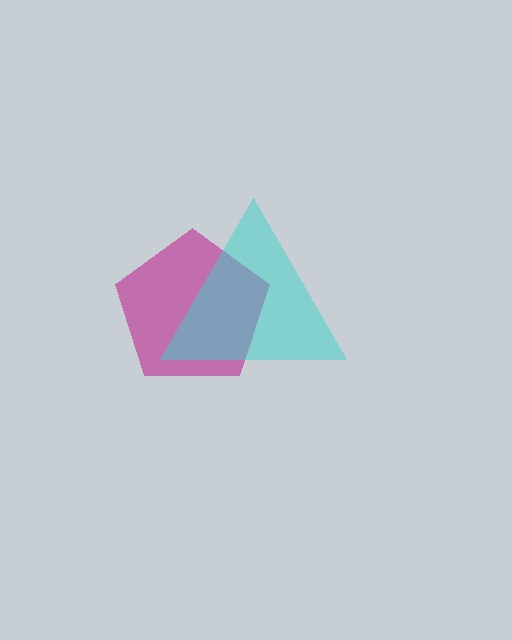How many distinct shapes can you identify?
There are 2 distinct shapes: a magenta pentagon, a cyan triangle.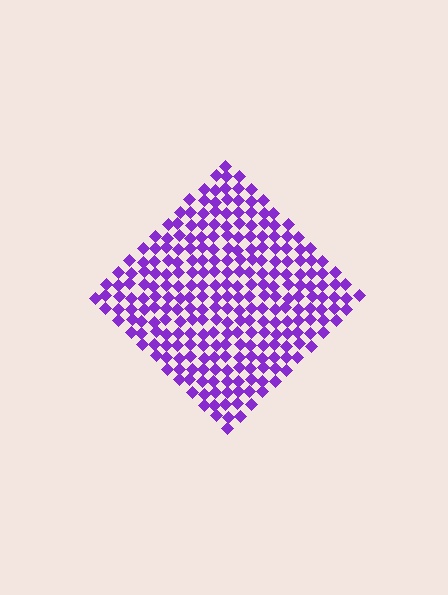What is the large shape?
The large shape is a diamond.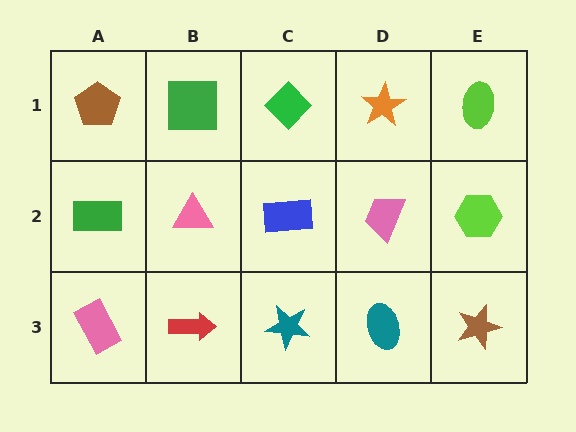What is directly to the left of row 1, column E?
An orange star.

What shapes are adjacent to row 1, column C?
A blue rectangle (row 2, column C), a green square (row 1, column B), an orange star (row 1, column D).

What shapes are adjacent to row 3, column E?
A lime hexagon (row 2, column E), a teal ellipse (row 3, column D).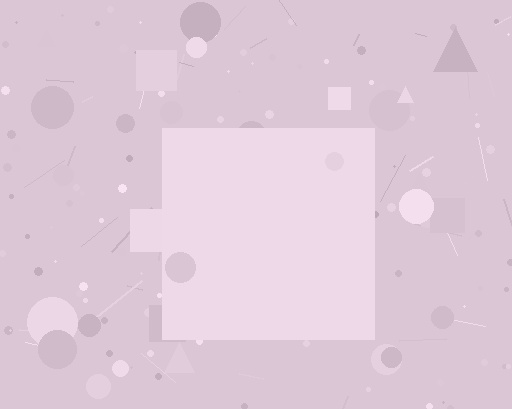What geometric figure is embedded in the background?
A square is embedded in the background.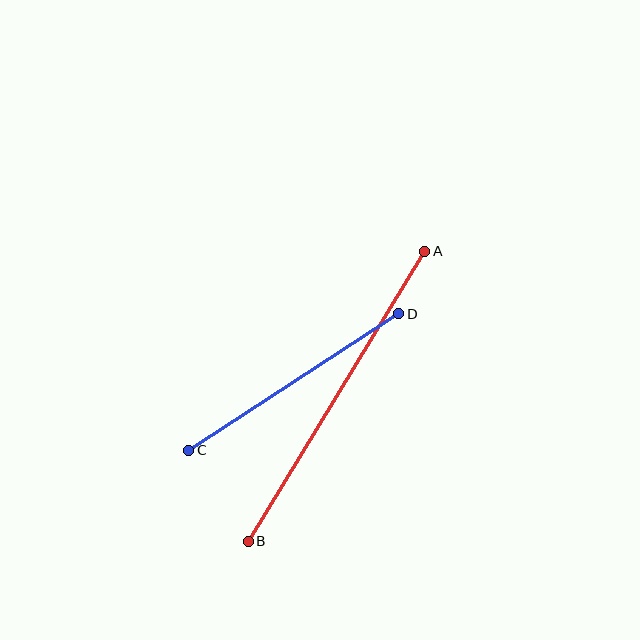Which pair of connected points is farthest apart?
Points A and B are farthest apart.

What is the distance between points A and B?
The distance is approximately 340 pixels.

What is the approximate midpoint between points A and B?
The midpoint is at approximately (337, 396) pixels.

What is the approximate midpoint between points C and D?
The midpoint is at approximately (294, 382) pixels.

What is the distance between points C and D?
The distance is approximately 251 pixels.